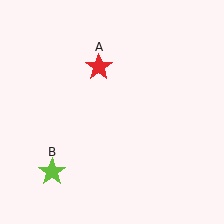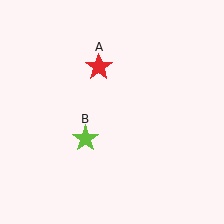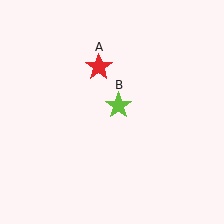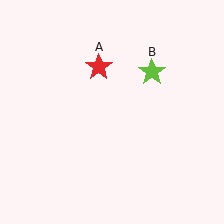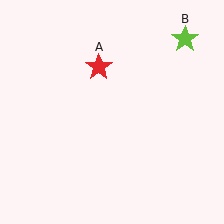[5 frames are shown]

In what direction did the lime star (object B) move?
The lime star (object B) moved up and to the right.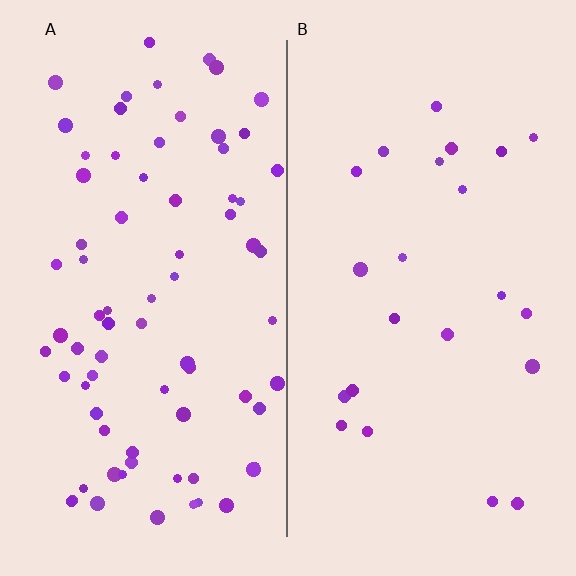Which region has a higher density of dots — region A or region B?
A (the left).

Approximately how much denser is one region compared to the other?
Approximately 3.4× — region A over region B.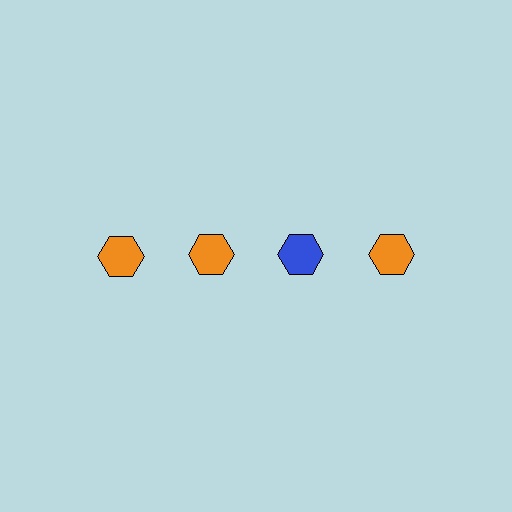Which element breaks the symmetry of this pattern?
The blue hexagon in the top row, center column breaks the symmetry. All other shapes are orange hexagons.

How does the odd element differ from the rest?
It has a different color: blue instead of orange.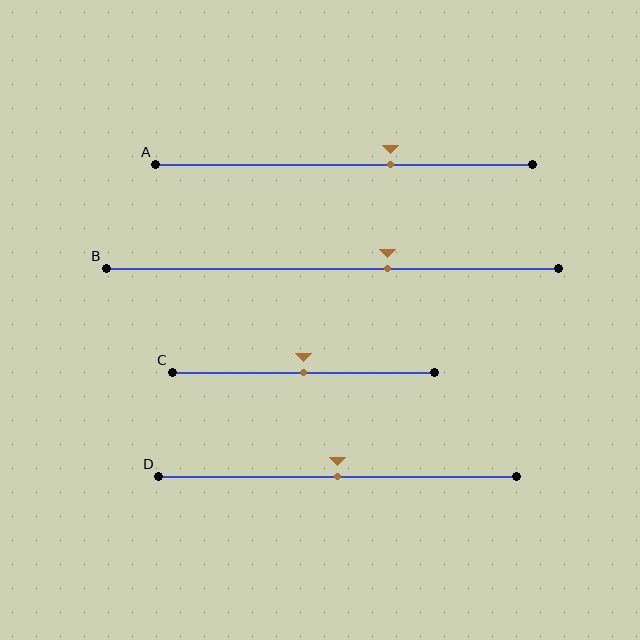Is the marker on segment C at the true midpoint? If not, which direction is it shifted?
Yes, the marker on segment C is at the true midpoint.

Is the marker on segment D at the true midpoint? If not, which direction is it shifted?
Yes, the marker on segment D is at the true midpoint.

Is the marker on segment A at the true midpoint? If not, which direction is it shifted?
No, the marker on segment A is shifted to the right by about 12% of the segment length.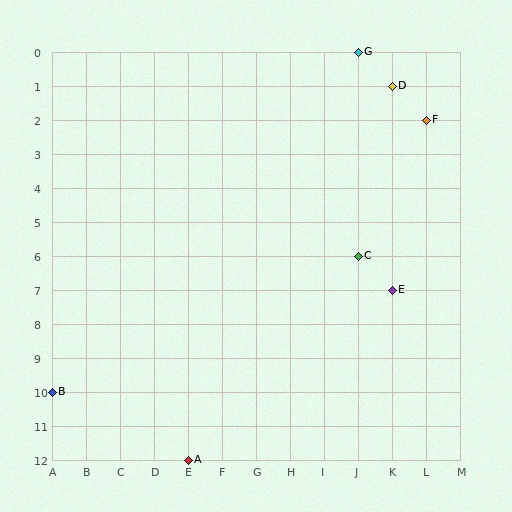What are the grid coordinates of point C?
Point C is at grid coordinates (J, 6).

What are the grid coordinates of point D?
Point D is at grid coordinates (K, 1).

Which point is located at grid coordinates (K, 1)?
Point D is at (K, 1).